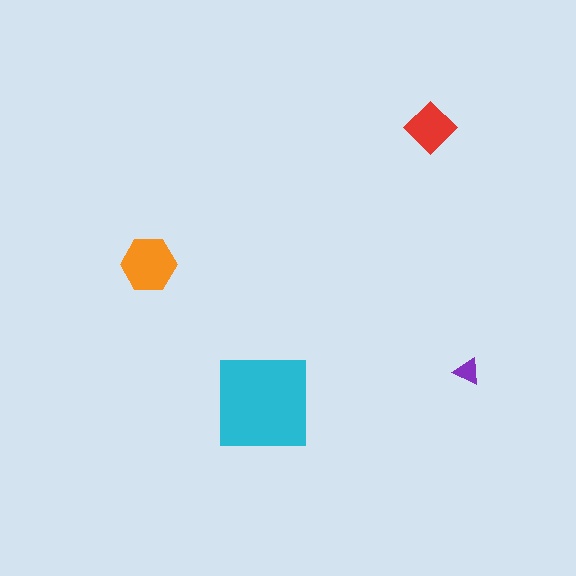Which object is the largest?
The cyan square.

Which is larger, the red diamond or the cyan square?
The cyan square.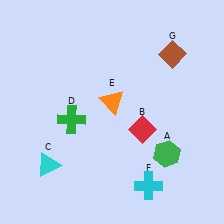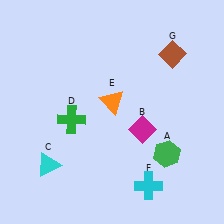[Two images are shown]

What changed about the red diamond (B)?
In Image 1, B is red. In Image 2, it changed to magenta.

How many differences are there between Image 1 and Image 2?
There is 1 difference between the two images.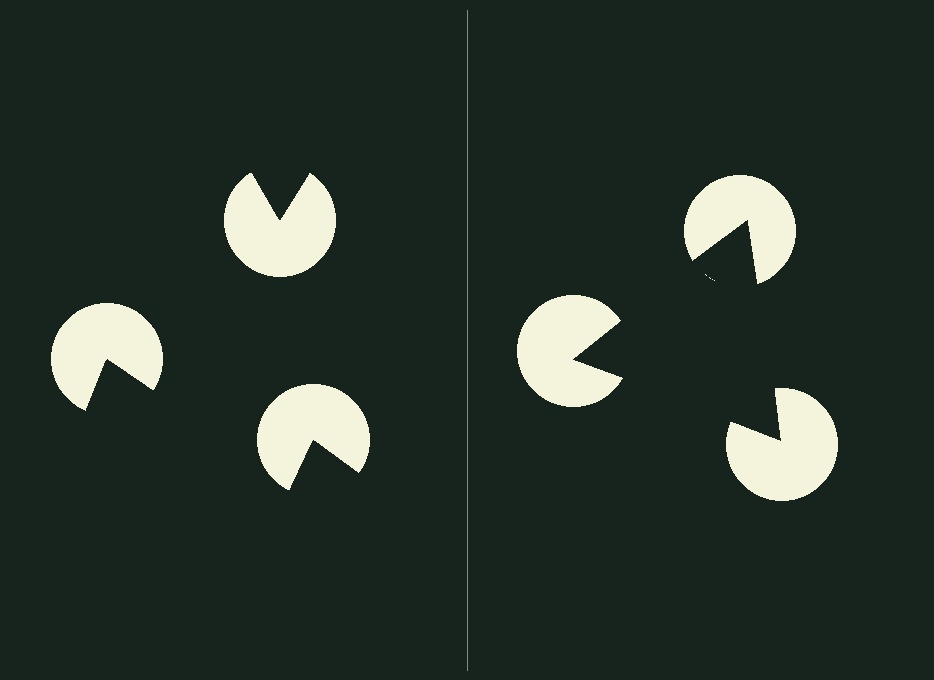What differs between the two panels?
The pac-man discs are positioned identically on both sides; only the wedge orientations differ. On the right they align to a triangle; on the left they are misaligned.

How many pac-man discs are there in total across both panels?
6 — 3 on each side.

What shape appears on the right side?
An illusory triangle.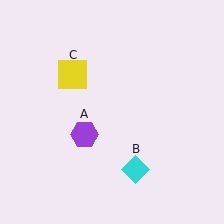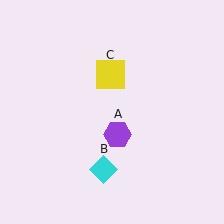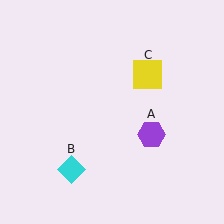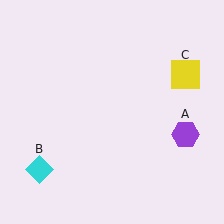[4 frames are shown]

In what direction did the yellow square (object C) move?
The yellow square (object C) moved right.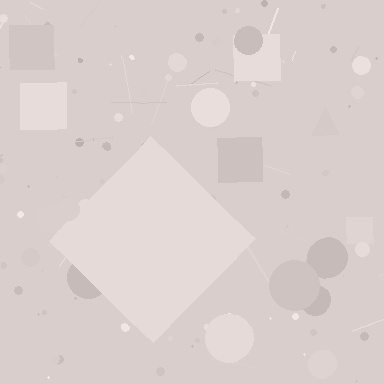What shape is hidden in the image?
A diamond is hidden in the image.